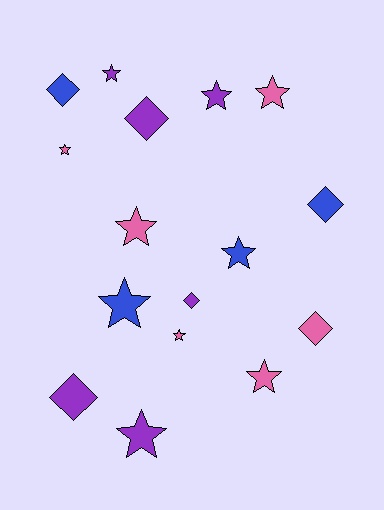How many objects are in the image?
There are 16 objects.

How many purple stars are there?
There are 3 purple stars.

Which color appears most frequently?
Purple, with 6 objects.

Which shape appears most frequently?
Star, with 10 objects.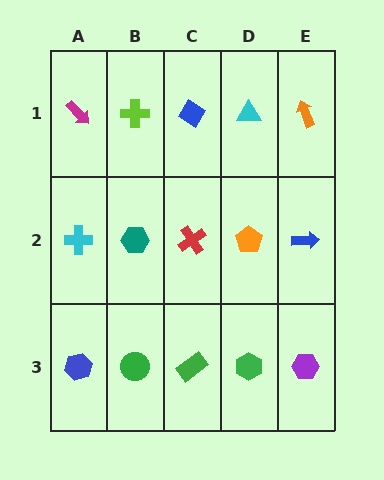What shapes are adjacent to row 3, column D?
An orange pentagon (row 2, column D), a green rectangle (row 3, column C), a purple hexagon (row 3, column E).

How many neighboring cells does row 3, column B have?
3.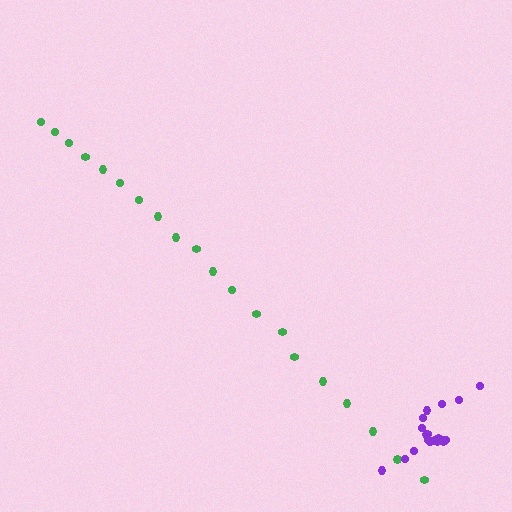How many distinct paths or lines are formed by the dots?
There are 2 distinct paths.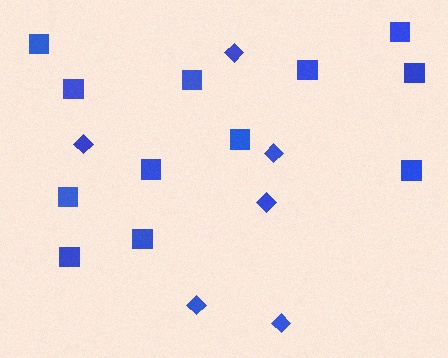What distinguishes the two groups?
There are 2 groups: one group of squares (12) and one group of diamonds (6).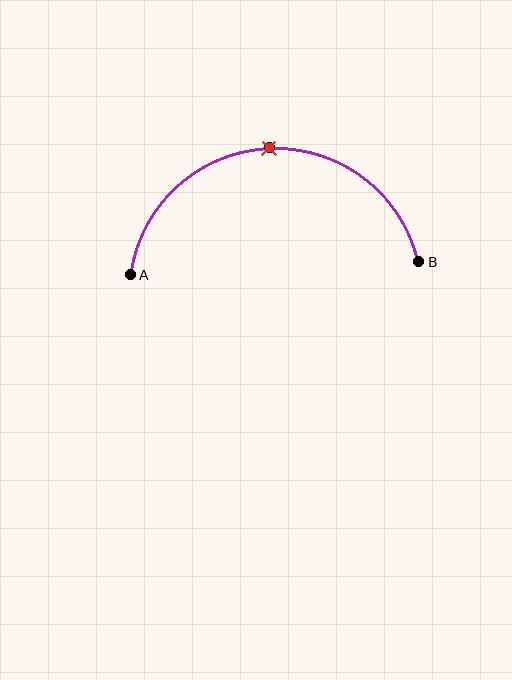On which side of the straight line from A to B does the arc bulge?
The arc bulges above the straight line connecting A and B.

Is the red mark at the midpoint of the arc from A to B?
Yes. The red mark lies on the arc at equal arc-length from both A and B — it is the arc midpoint.